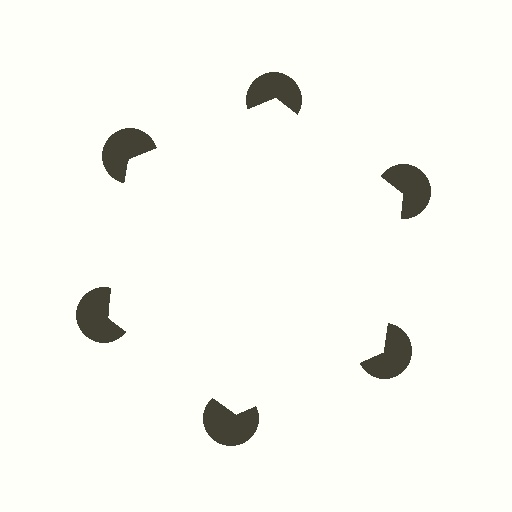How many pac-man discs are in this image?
There are 6 — one at each vertex of the illusory hexagon.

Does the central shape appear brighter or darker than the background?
It typically appears slightly brighter than the background, even though no actual brightness change is drawn.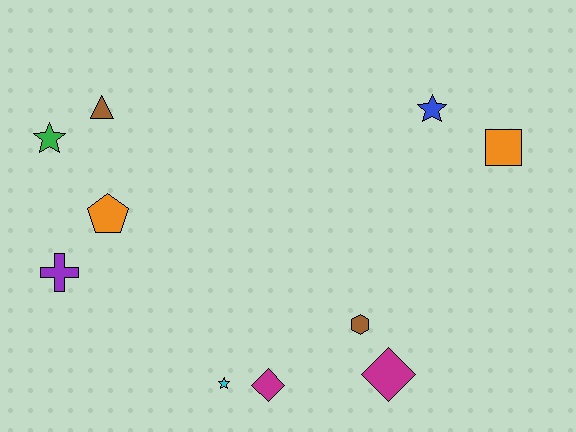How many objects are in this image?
There are 10 objects.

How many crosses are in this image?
There is 1 cross.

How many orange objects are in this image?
There are 2 orange objects.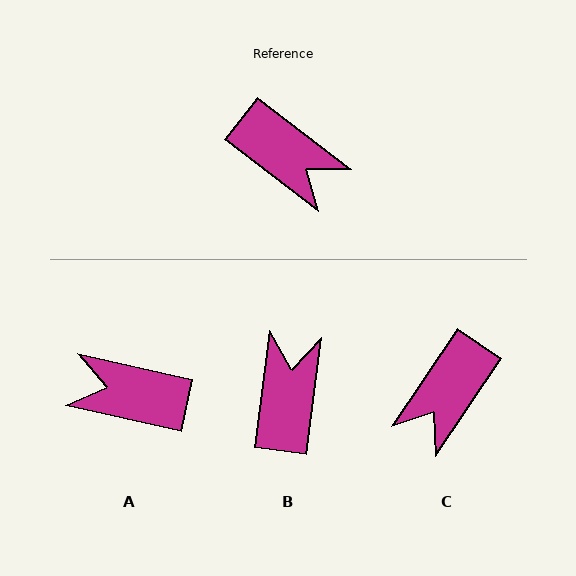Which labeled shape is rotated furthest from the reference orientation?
A, about 155 degrees away.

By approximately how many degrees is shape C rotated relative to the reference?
Approximately 86 degrees clockwise.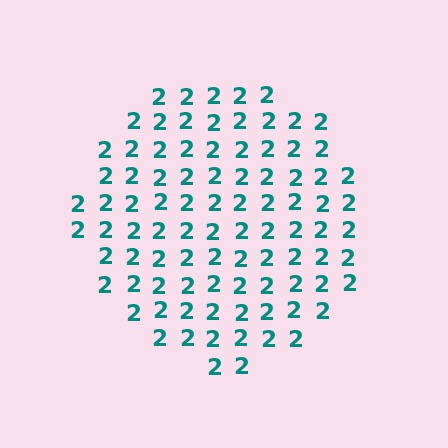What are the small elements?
The small elements are digit 2's.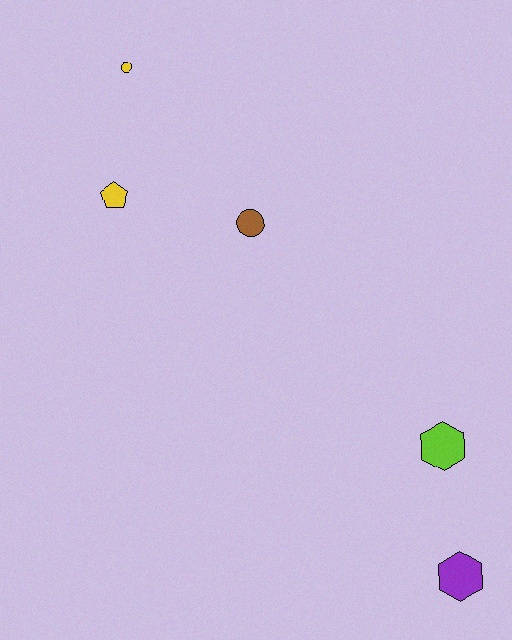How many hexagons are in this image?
There are 2 hexagons.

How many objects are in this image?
There are 5 objects.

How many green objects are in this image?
There are no green objects.